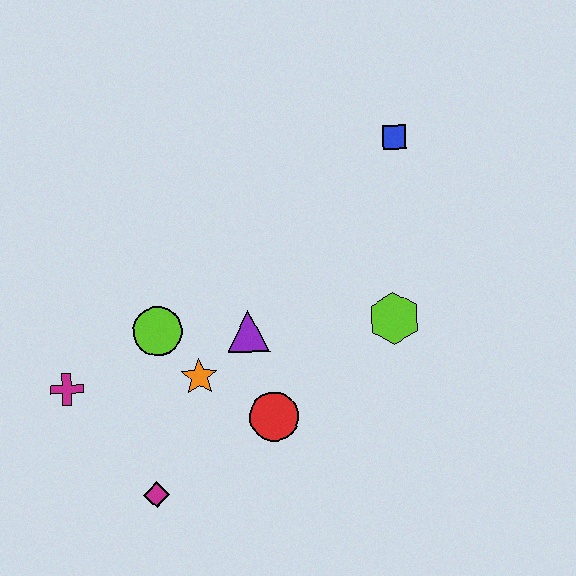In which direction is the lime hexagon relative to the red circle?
The lime hexagon is to the right of the red circle.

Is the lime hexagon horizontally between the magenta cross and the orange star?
No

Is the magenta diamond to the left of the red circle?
Yes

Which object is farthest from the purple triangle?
The blue square is farthest from the purple triangle.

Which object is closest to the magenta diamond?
The orange star is closest to the magenta diamond.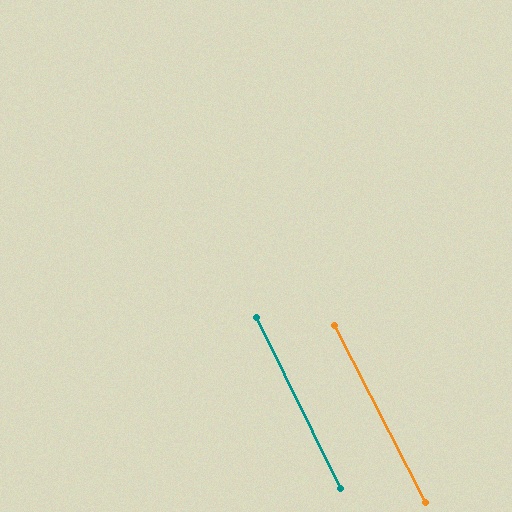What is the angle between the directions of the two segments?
Approximately 1 degree.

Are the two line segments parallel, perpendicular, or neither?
Parallel — their directions differ by only 0.9°.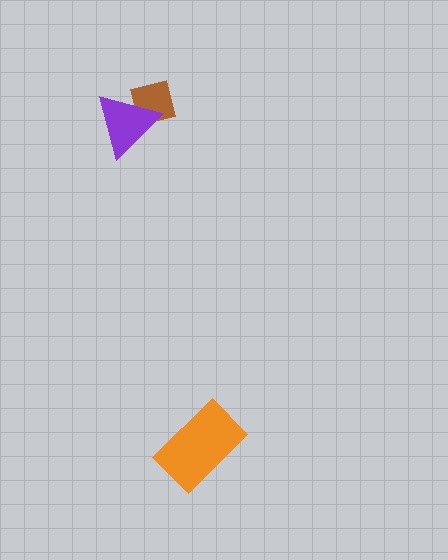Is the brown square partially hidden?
Yes, it is partially covered by another shape.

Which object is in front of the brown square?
The purple triangle is in front of the brown square.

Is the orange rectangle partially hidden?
No, no other shape covers it.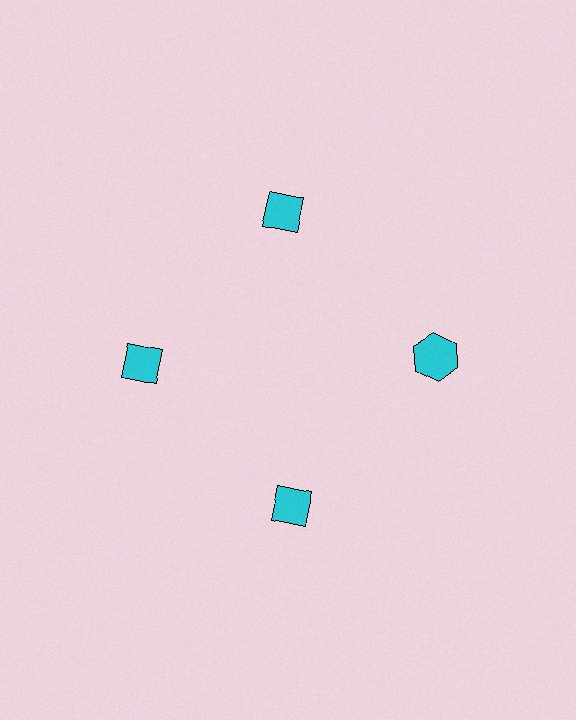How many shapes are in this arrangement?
There are 4 shapes arranged in a ring pattern.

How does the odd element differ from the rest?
It has a different shape: hexagon instead of diamond.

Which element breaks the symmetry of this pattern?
The cyan hexagon at roughly the 3 o'clock position breaks the symmetry. All other shapes are cyan diamonds.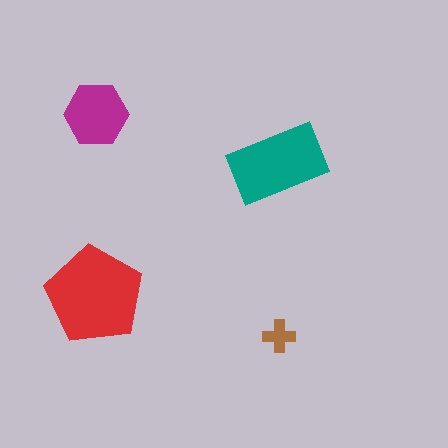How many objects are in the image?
There are 4 objects in the image.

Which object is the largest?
The red pentagon.